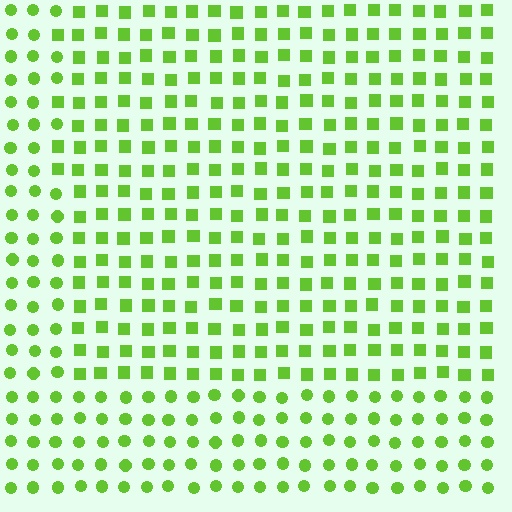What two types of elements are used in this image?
The image uses squares inside the rectangle region and circles outside it.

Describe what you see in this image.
The image is filled with small lime elements arranged in a uniform grid. A rectangle-shaped region contains squares, while the surrounding area contains circles. The boundary is defined purely by the change in element shape.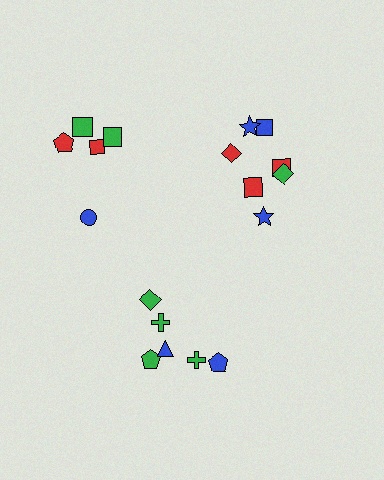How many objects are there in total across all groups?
There are 18 objects.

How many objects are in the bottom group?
There are 6 objects.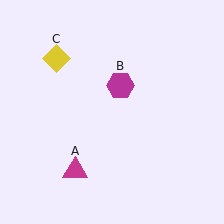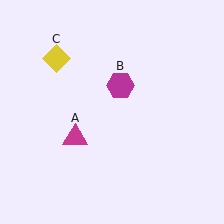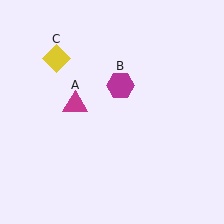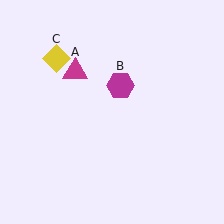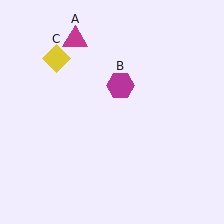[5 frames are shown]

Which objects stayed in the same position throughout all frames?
Magenta hexagon (object B) and yellow diamond (object C) remained stationary.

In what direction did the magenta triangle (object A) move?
The magenta triangle (object A) moved up.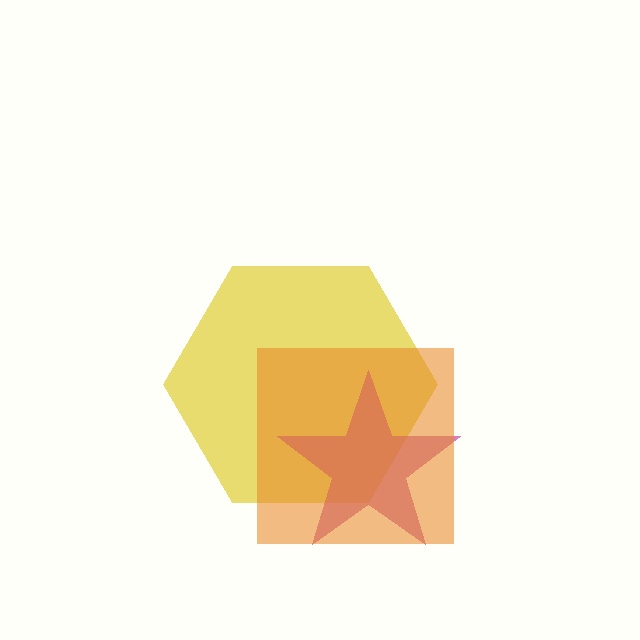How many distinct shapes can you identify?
There are 3 distinct shapes: a yellow hexagon, a magenta star, an orange square.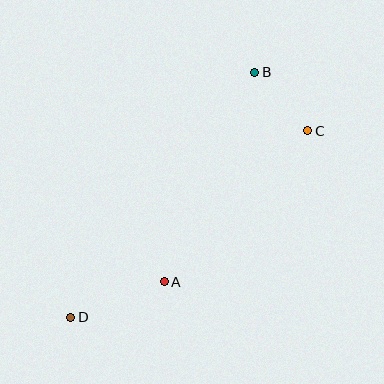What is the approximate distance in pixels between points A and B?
The distance between A and B is approximately 228 pixels.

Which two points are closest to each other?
Points B and C are closest to each other.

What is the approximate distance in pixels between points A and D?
The distance between A and D is approximately 100 pixels.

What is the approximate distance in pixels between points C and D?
The distance between C and D is approximately 301 pixels.